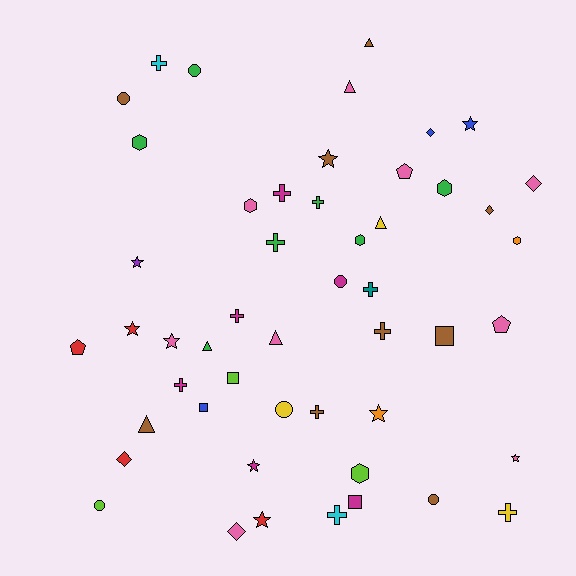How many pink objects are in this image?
There are 9 pink objects.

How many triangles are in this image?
There are 6 triangles.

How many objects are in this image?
There are 50 objects.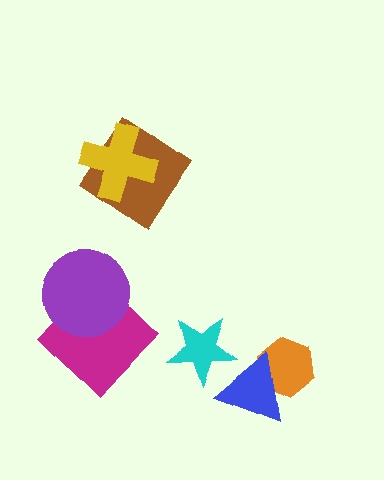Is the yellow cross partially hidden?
No, no other shape covers it.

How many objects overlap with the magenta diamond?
1 object overlaps with the magenta diamond.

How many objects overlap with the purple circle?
1 object overlaps with the purple circle.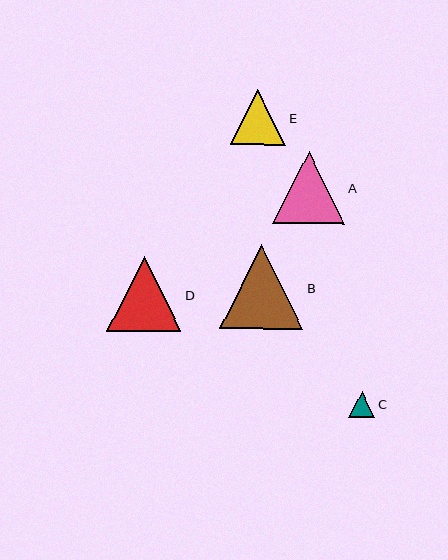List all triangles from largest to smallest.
From largest to smallest: B, D, A, E, C.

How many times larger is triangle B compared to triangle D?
Triangle B is approximately 1.1 times the size of triangle D.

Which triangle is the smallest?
Triangle C is the smallest with a size of approximately 26 pixels.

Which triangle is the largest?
Triangle B is the largest with a size of approximately 84 pixels.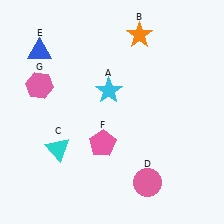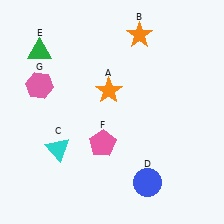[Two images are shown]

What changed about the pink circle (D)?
In Image 1, D is pink. In Image 2, it changed to blue.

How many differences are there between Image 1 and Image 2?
There are 3 differences between the two images.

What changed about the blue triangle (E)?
In Image 1, E is blue. In Image 2, it changed to green.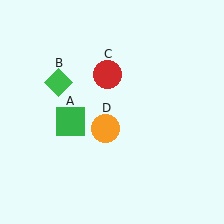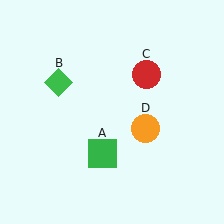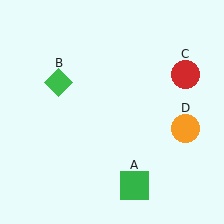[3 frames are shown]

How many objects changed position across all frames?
3 objects changed position: green square (object A), red circle (object C), orange circle (object D).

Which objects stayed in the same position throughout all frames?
Green diamond (object B) remained stationary.